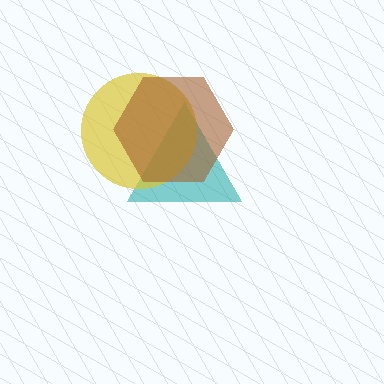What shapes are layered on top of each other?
The layered shapes are: a teal triangle, a yellow circle, a brown hexagon.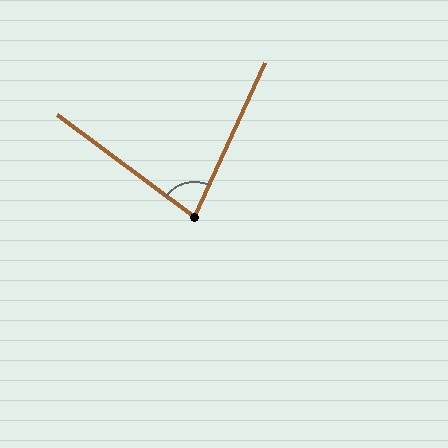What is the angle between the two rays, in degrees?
Approximately 78 degrees.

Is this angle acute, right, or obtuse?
It is acute.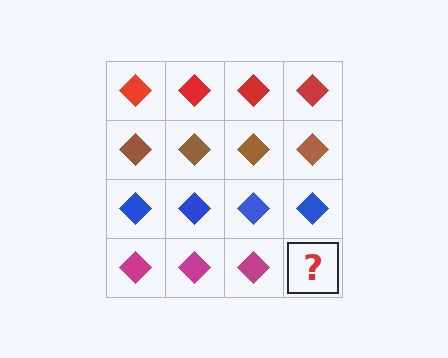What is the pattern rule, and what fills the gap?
The rule is that each row has a consistent color. The gap should be filled with a magenta diamond.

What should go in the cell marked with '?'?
The missing cell should contain a magenta diamond.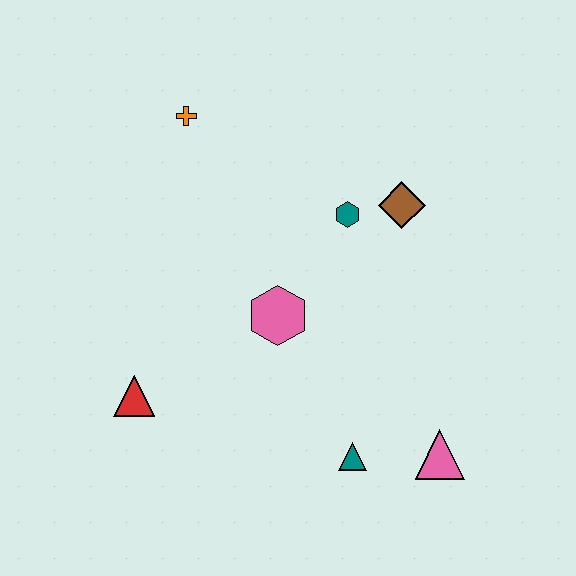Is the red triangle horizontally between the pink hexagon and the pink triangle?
No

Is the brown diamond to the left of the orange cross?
No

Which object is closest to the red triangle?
The pink hexagon is closest to the red triangle.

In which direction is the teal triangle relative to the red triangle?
The teal triangle is to the right of the red triangle.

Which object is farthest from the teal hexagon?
The red triangle is farthest from the teal hexagon.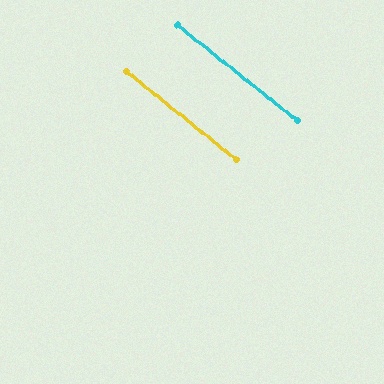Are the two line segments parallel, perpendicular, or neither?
Parallel — their directions differ by only 0.4°.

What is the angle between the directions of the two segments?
Approximately 0 degrees.